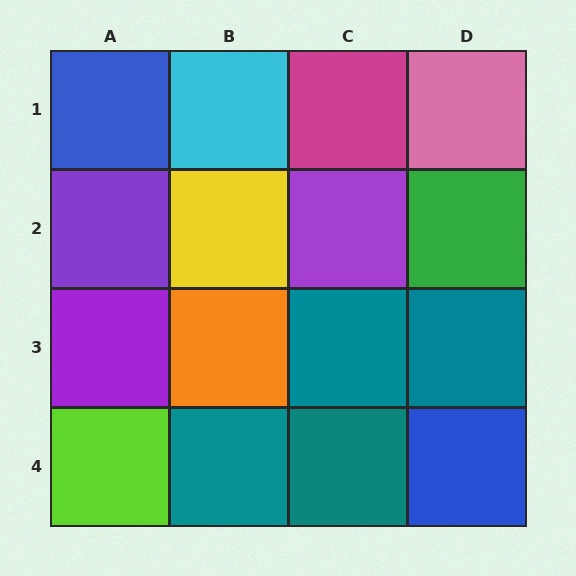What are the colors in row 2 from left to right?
Purple, yellow, purple, green.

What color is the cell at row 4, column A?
Lime.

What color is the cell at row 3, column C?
Teal.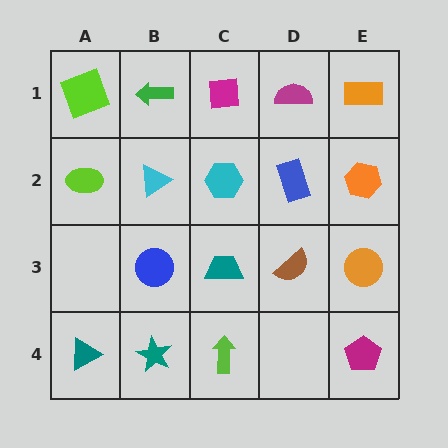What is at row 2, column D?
A blue rectangle.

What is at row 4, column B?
A teal star.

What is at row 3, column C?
A teal trapezoid.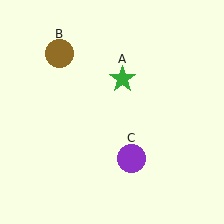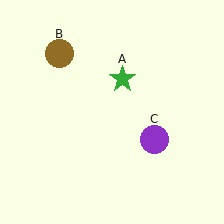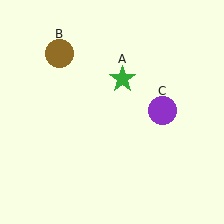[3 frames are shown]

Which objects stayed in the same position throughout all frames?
Green star (object A) and brown circle (object B) remained stationary.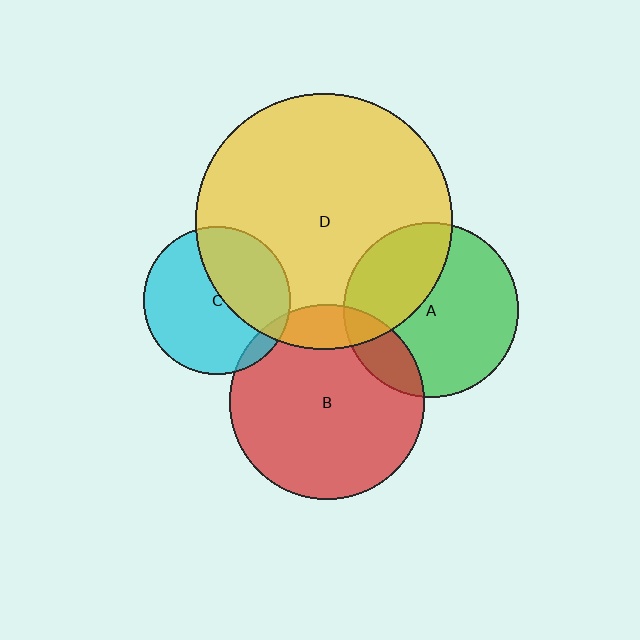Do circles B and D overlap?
Yes.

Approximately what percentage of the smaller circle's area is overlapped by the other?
Approximately 15%.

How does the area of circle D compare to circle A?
Approximately 2.1 times.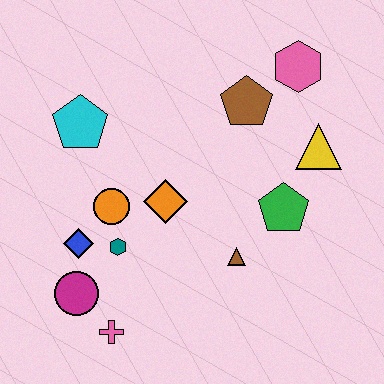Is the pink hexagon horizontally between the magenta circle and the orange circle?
No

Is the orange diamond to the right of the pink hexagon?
No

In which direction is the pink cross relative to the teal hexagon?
The pink cross is below the teal hexagon.